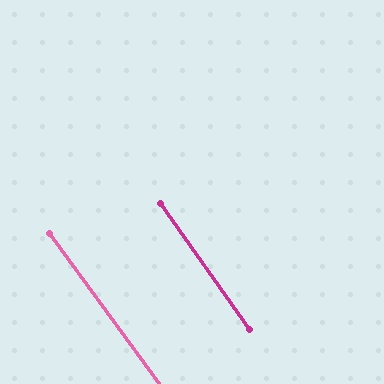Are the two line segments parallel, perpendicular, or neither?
Parallel — their directions differ by only 1.1°.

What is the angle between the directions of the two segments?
Approximately 1 degree.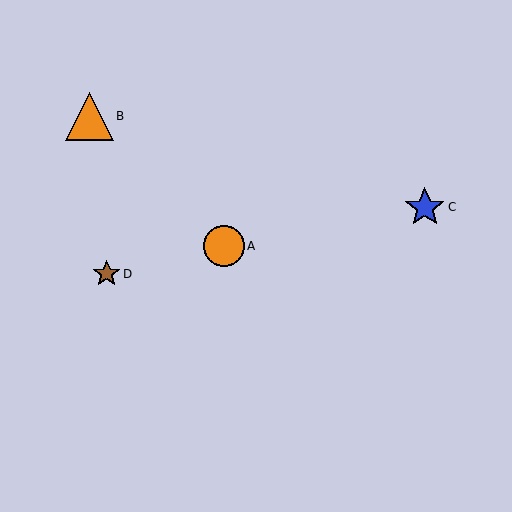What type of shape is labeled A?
Shape A is an orange circle.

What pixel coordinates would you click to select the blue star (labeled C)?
Click at (425, 207) to select the blue star C.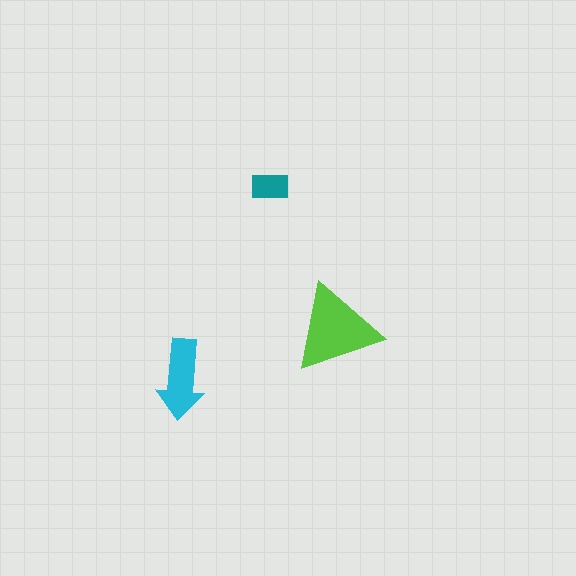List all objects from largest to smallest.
The lime triangle, the cyan arrow, the teal rectangle.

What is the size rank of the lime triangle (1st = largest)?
1st.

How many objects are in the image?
There are 3 objects in the image.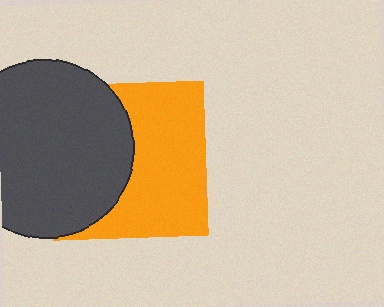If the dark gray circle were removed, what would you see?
You would see the complete orange square.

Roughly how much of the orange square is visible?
About half of it is visible (roughly 55%).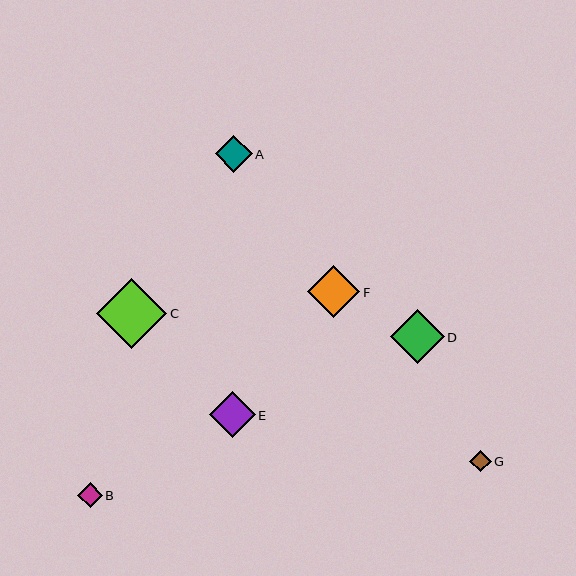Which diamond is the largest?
Diamond C is the largest with a size of approximately 70 pixels.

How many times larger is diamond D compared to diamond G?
Diamond D is approximately 2.5 times the size of diamond G.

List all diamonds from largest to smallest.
From largest to smallest: C, D, F, E, A, B, G.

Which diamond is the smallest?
Diamond G is the smallest with a size of approximately 22 pixels.